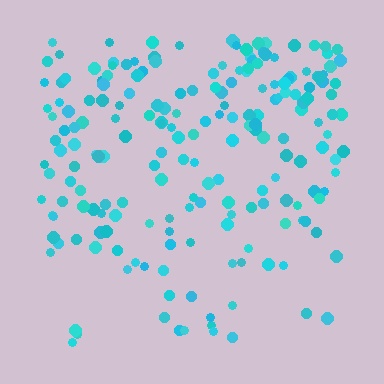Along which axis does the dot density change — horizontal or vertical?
Vertical.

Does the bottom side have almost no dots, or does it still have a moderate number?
Still a moderate number, just noticeably fewer than the top.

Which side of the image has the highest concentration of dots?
The top.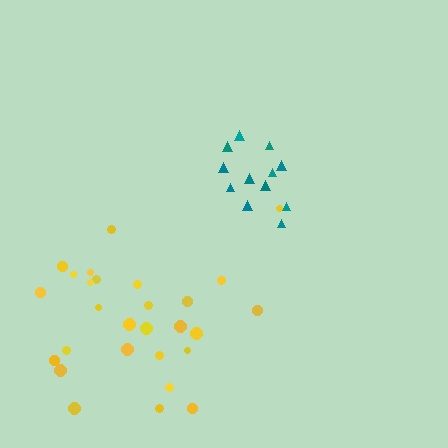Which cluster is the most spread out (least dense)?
Yellow.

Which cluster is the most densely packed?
Teal.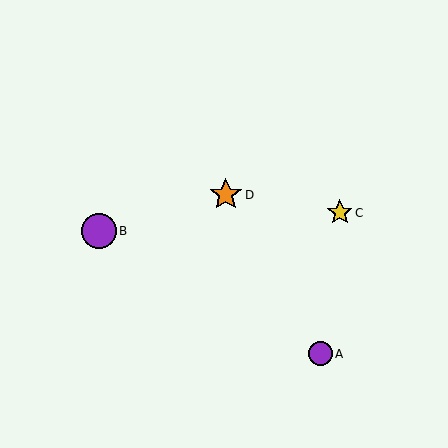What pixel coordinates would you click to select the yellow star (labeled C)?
Click at (340, 213) to select the yellow star C.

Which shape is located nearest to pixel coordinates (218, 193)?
The orange star (labeled D) at (226, 195) is nearest to that location.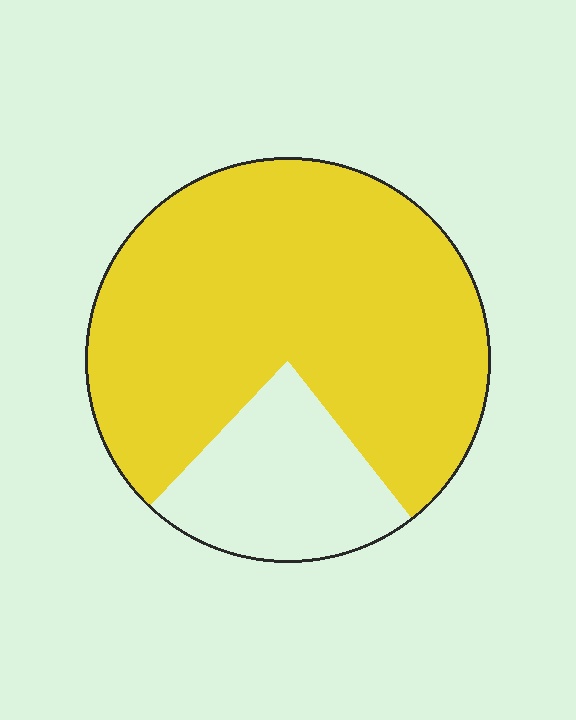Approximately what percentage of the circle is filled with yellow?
Approximately 75%.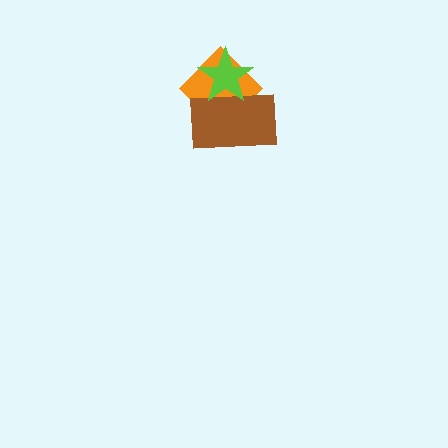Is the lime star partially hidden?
No, no other shape covers it.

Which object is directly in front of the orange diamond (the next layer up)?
The brown rectangle is directly in front of the orange diamond.